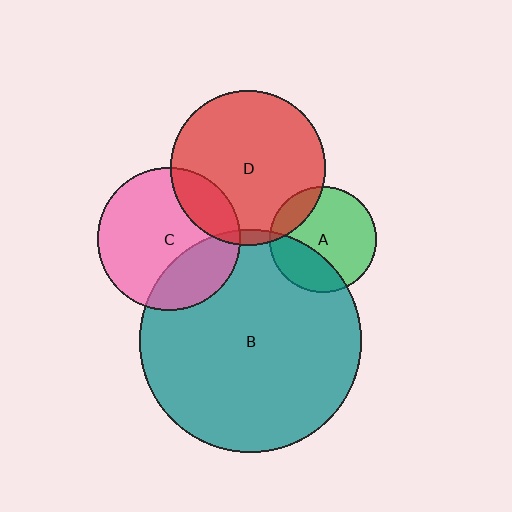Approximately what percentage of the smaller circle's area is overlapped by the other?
Approximately 15%.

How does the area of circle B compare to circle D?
Approximately 2.1 times.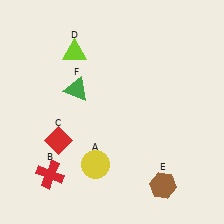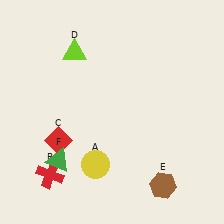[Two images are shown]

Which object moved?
The green triangle (F) moved down.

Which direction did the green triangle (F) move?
The green triangle (F) moved down.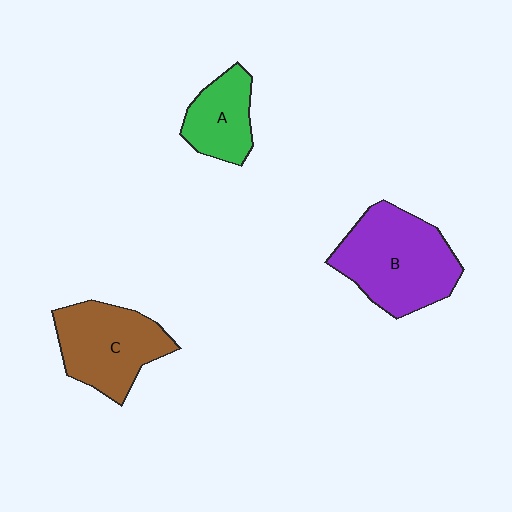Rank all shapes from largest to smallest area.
From largest to smallest: B (purple), C (brown), A (green).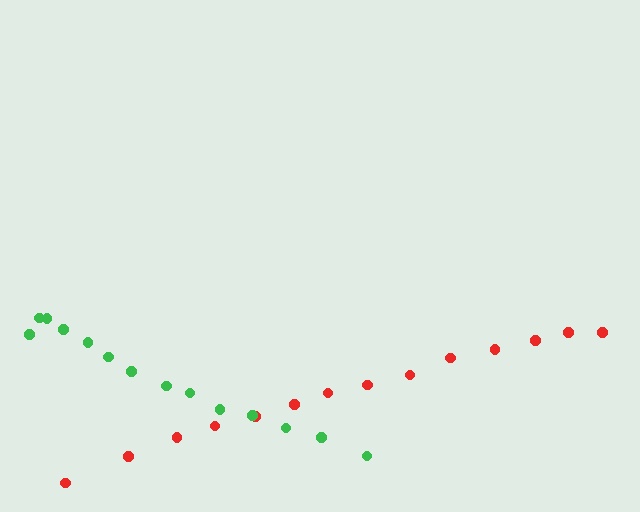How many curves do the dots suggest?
There are 2 distinct paths.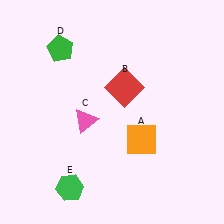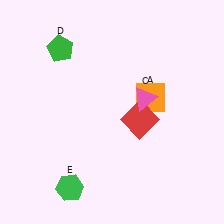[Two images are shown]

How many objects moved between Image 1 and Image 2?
3 objects moved between the two images.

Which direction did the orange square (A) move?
The orange square (A) moved up.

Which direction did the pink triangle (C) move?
The pink triangle (C) moved right.